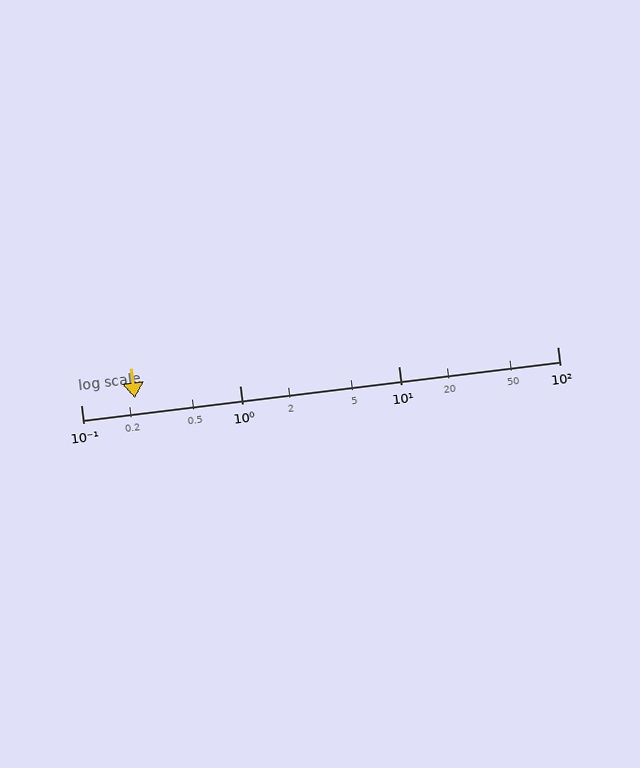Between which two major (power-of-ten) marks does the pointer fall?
The pointer is between 0.1 and 1.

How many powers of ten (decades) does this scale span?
The scale spans 3 decades, from 0.1 to 100.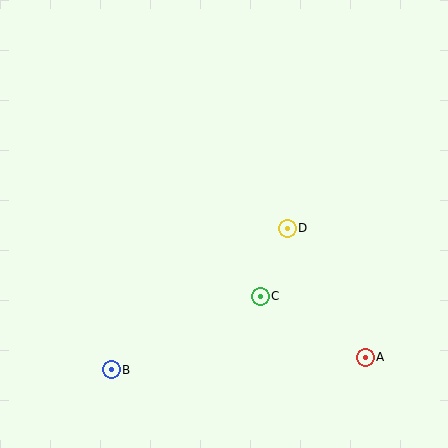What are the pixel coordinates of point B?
Point B is at (111, 370).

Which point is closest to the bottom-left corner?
Point B is closest to the bottom-left corner.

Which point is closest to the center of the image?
Point D at (287, 228) is closest to the center.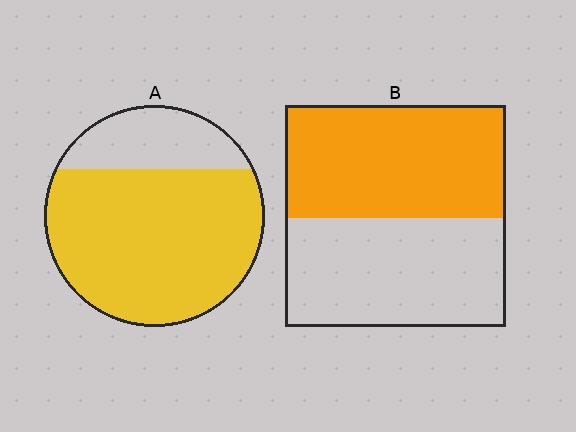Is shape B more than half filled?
Roughly half.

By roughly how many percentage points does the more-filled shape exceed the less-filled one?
By roughly 25 percentage points (A over B).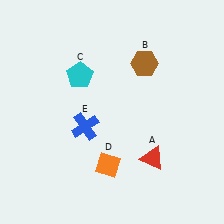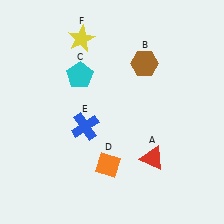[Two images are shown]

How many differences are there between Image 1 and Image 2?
There is 1 difference between the two images.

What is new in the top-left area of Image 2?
A yellow star (F) was added in the top-left area of Image 2.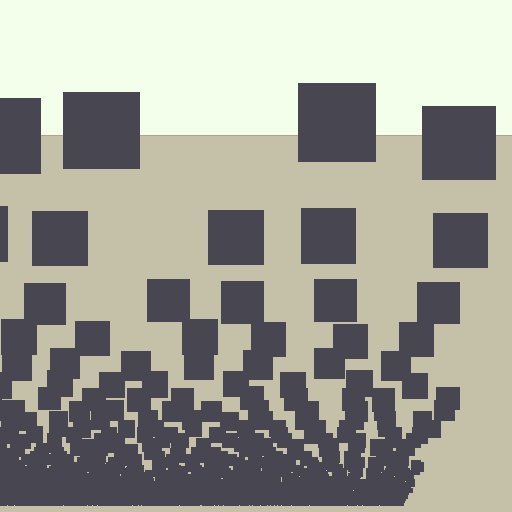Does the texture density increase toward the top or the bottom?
Density increases toward the bottom.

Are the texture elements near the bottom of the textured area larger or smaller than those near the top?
Smaller. The gradient is inverted — elements near the bottom are smaller and denser.